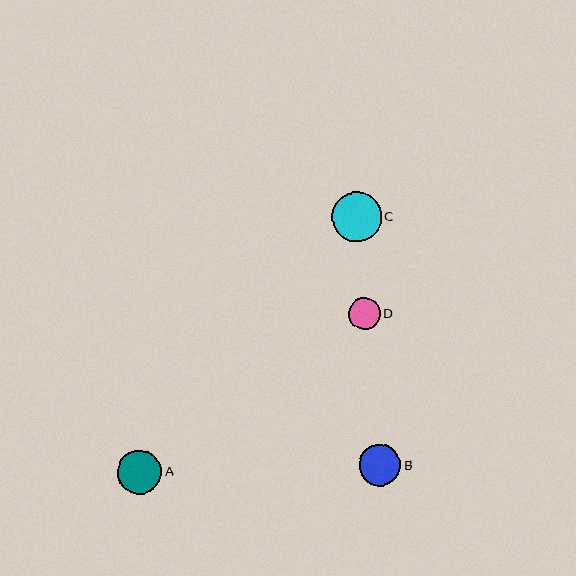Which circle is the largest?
Circle C is the largest with a size of approximately 50 pixels.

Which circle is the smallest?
Circle D is the smallest with a size of approximately 32 pixels.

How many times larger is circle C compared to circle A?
Circle C is approximately 1.1 times the size of circle A.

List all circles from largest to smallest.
From largest to smallest: C, A, B, D.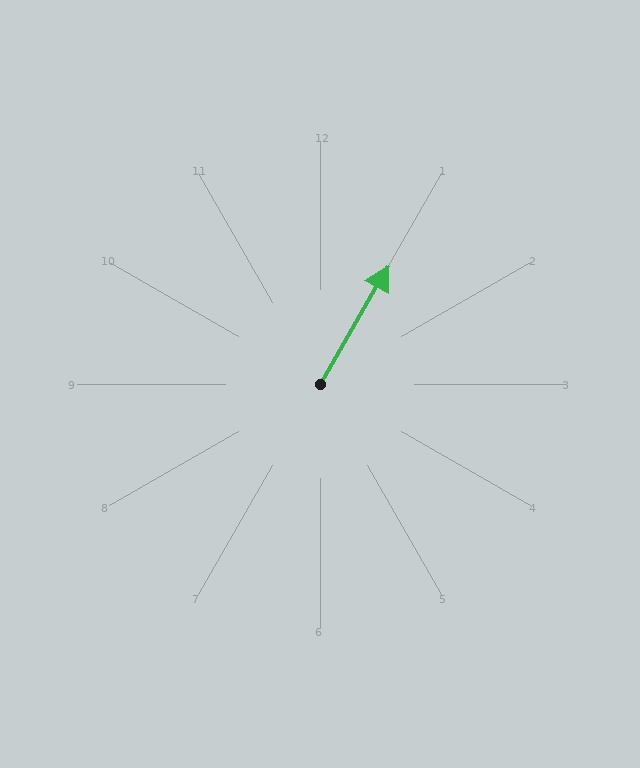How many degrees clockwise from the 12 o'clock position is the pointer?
Approximately 30 degrees.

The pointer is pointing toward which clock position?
Roughly 1 o'clock.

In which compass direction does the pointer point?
Northeast.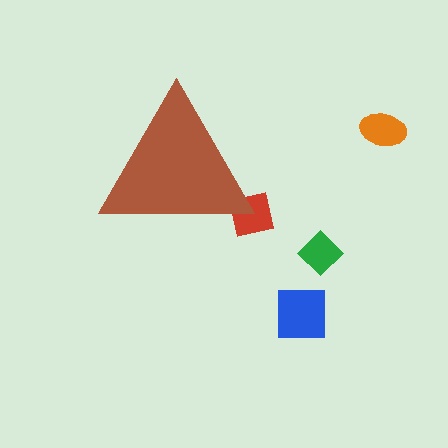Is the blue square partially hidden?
No, the blue square is fully visible.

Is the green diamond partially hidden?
No, the green diamond is fully visible.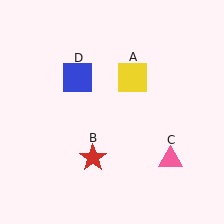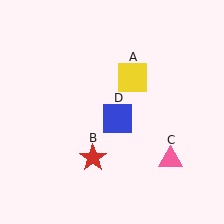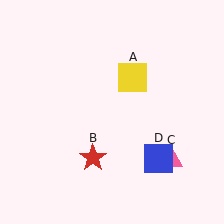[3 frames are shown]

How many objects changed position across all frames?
1 object changed position: blue square (object D).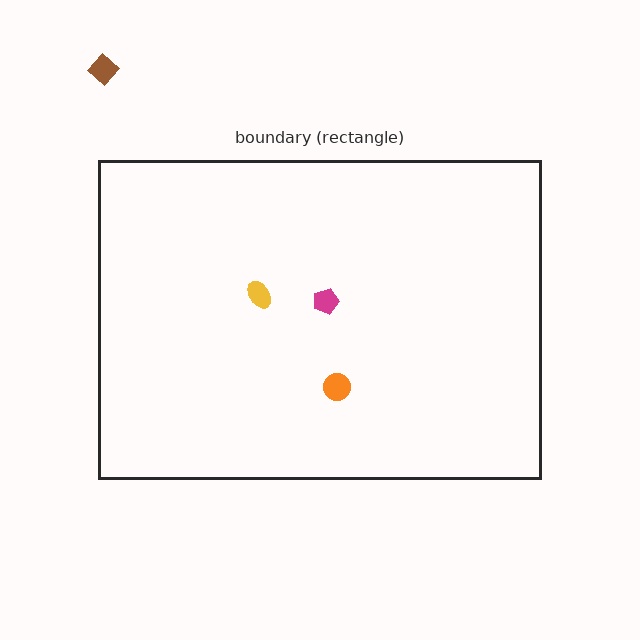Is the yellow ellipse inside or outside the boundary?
Inside.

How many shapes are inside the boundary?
3 inside, 1 outside.